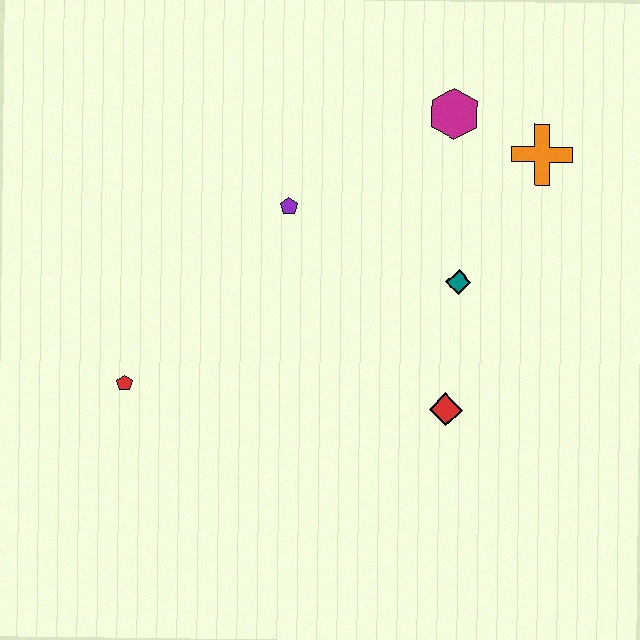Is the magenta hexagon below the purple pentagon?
No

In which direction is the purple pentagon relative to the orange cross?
The purple pentagon is to the left of the orange cross.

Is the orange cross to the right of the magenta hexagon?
Yes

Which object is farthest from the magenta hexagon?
The red pentagon is farthest from the magenta hexagon.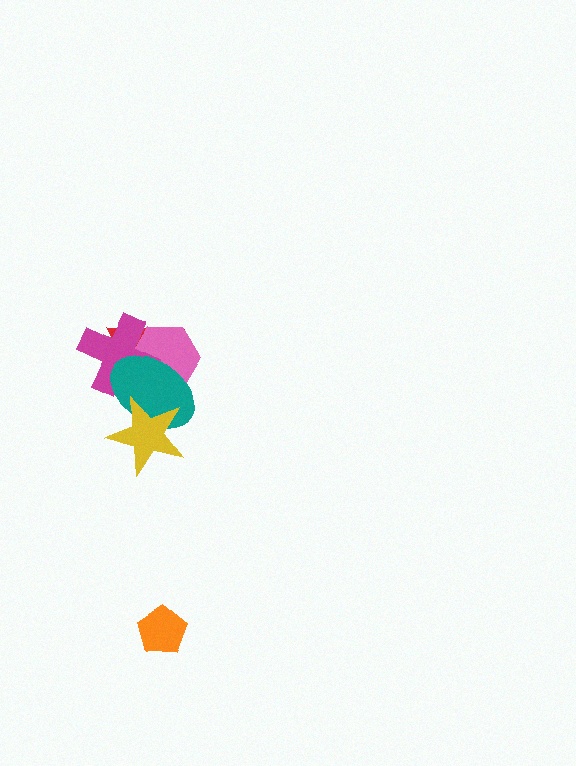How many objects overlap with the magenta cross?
3 objects overlap with the magenta cross.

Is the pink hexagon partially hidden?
Yes, it is partially covered by another shape.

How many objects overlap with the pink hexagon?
3 objects overlap with the pink hexagon.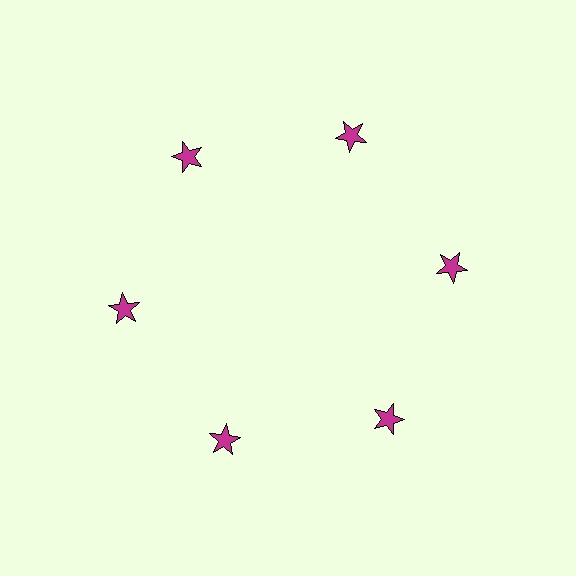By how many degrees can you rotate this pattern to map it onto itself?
The pattern maps onto itself every 60 degrees of rotation.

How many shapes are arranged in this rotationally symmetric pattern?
There are 6 shapes, arranged in 6 groups of 1.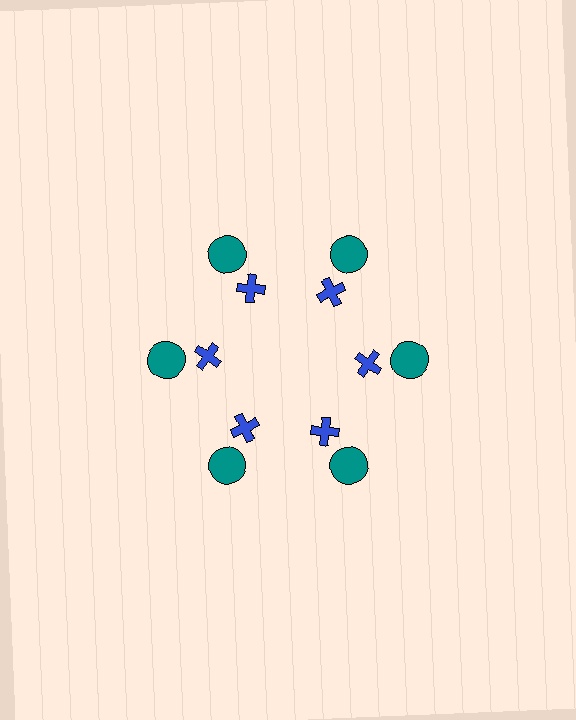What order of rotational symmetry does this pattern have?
This pattern has 6-fold rotational symmetry.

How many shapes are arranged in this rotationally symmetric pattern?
There are 12 shapes, arranged in 6 groups of 2.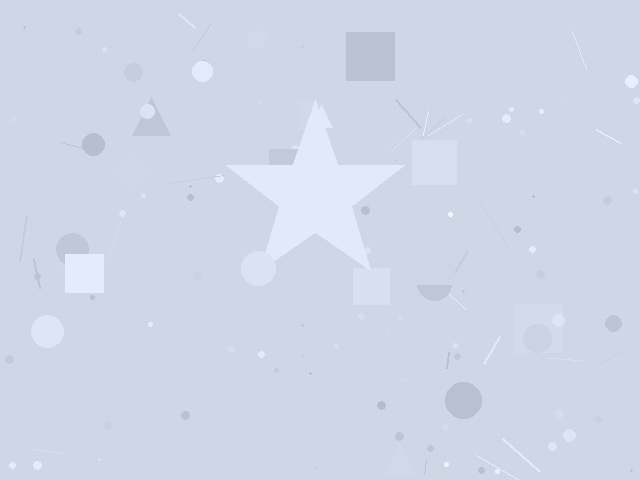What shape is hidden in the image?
A star is hidden in the image.